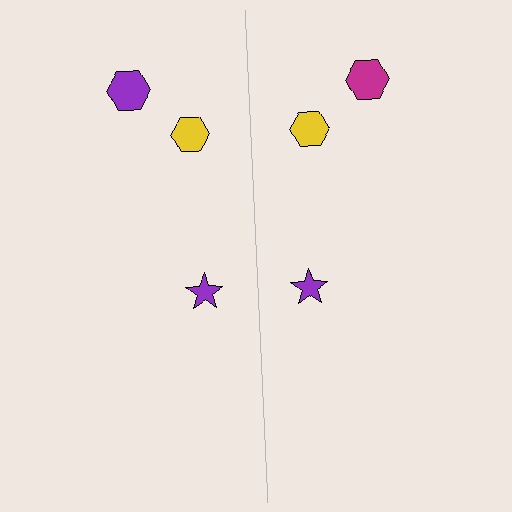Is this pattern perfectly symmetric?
No, the pattern is not perfectly symmetric. The magenta hexagon on the right side breaks the symmetry — its mirror counterpart is purple.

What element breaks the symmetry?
The magenta hexagon on the right side breaks the symmetry — its mirror counterpart is purple.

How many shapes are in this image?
There are 6 shapes in this image.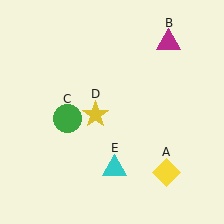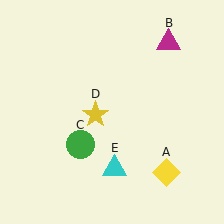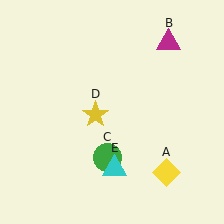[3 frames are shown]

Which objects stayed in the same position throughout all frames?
Yellow diamond (object A) and magenta triangle (object B) and yellow star (object D) and cyan triangle (object E) remained stationary.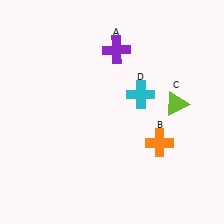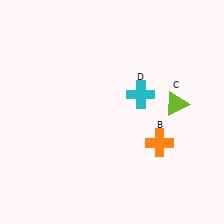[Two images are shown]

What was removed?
The purple cross (A) was removed in Image 2.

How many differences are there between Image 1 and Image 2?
There is 1 difference between the two images.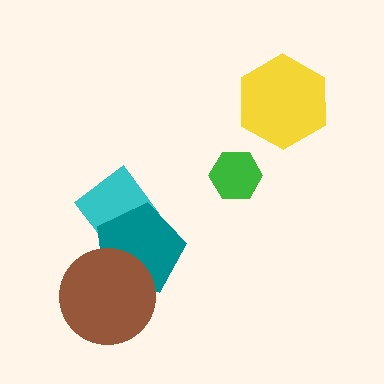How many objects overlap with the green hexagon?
0 objects overlap with the green hexagon.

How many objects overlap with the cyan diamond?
1 object overlaps with the cyan diamond.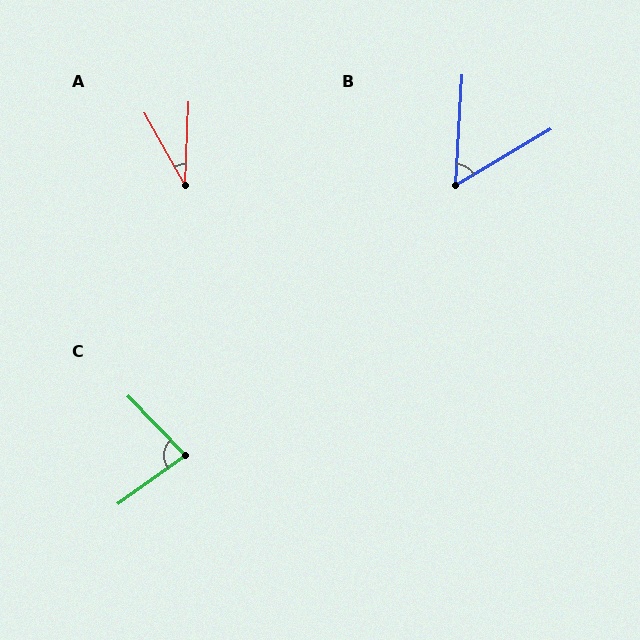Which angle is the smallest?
A, at approximately 31 degrees.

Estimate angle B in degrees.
Approximately 56 degrees.